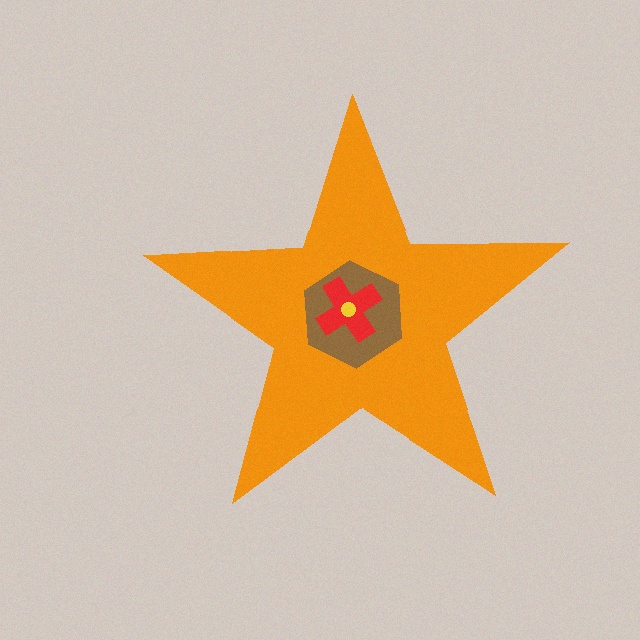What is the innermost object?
The yellow circle.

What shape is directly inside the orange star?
The brown hexagon.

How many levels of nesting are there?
4.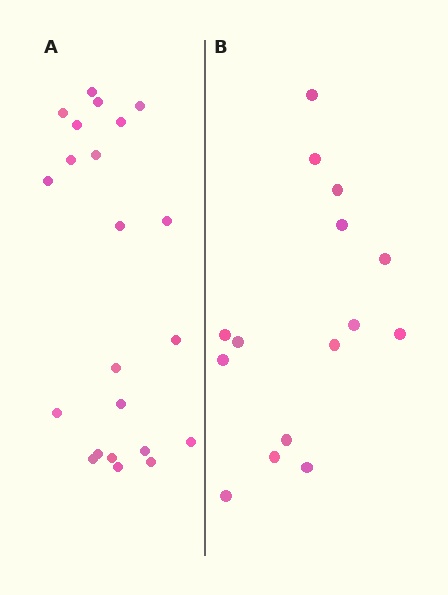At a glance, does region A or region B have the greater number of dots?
Region A (the left region) has more dots.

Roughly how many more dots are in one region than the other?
Region A has roughly 8 or so more dots than region B.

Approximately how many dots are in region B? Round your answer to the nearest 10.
About 20 dots. (The exact count is 15, which rounds to 20.)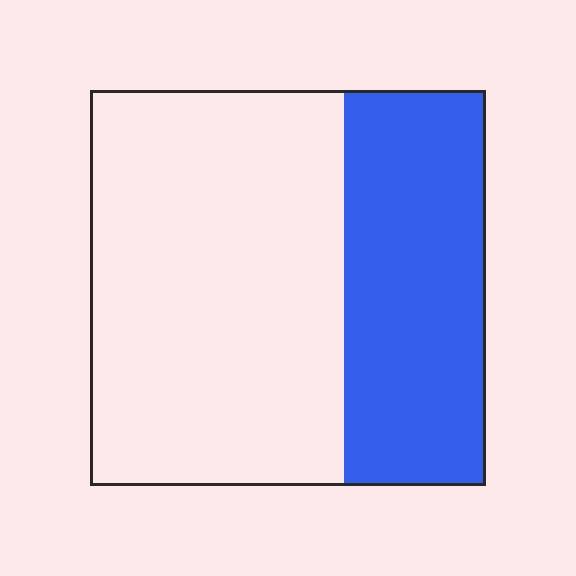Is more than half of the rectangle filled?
No.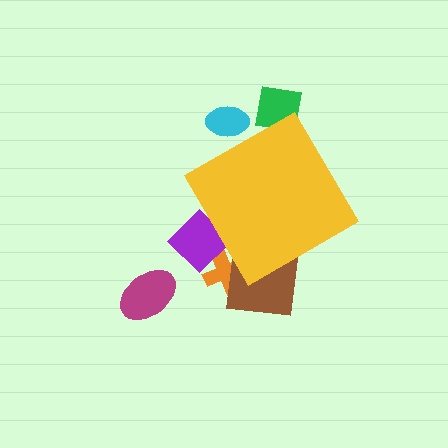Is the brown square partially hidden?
Yes, the brown square is partially hidden behind the yellow diamond.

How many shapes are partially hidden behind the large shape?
5 shapes are partially hidden.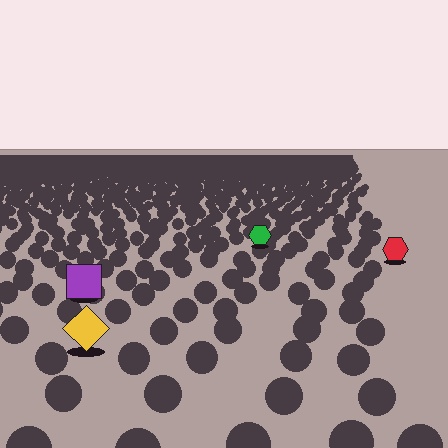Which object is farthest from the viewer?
The green hexagon is farthest from the viewer. It appears smaller and the ground texture around it is denser.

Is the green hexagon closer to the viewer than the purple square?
No. The purple square is closer — you can tell from the texture gradient: the ground texture is coarser near it.